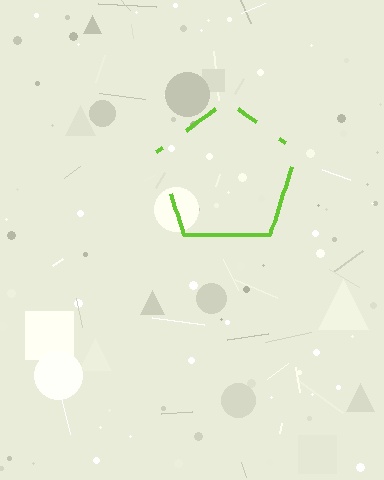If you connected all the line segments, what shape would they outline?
They would outline a pentagon.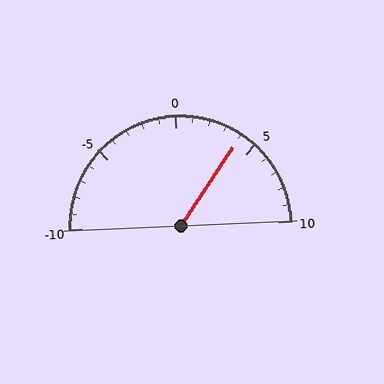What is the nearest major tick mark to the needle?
The nearest major tick mark is 5.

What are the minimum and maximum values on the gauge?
The gauge ranges from -10 to 10.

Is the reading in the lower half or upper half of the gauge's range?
The reading is in the upper half of the range (-10 to 10).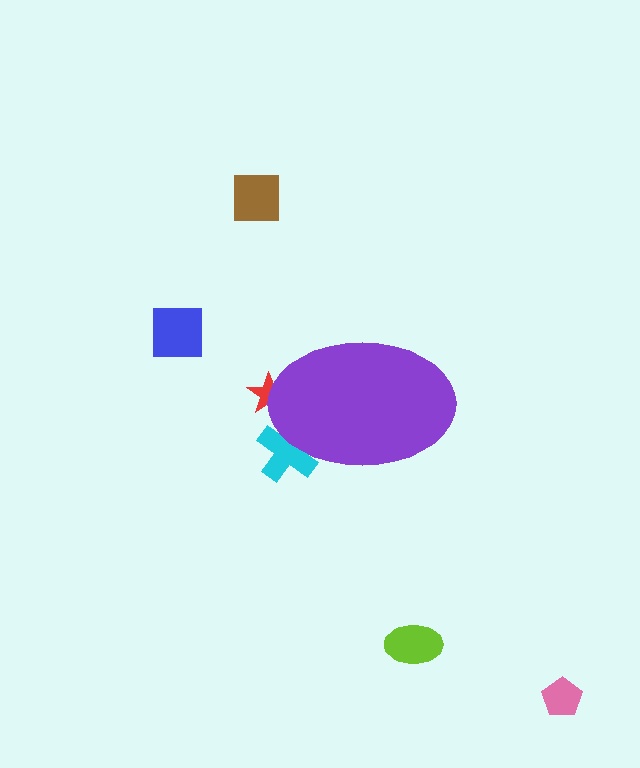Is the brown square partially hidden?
No, the brown square is fully visible.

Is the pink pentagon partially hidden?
No, the pink pentagon is fully visible.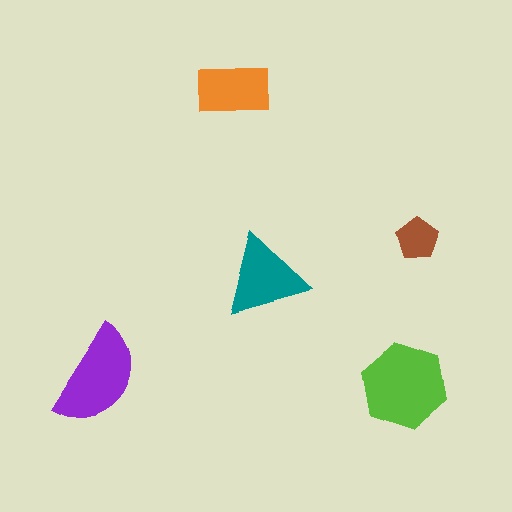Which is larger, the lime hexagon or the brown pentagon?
The lime hexagon.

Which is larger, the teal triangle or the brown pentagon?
The teal triangle.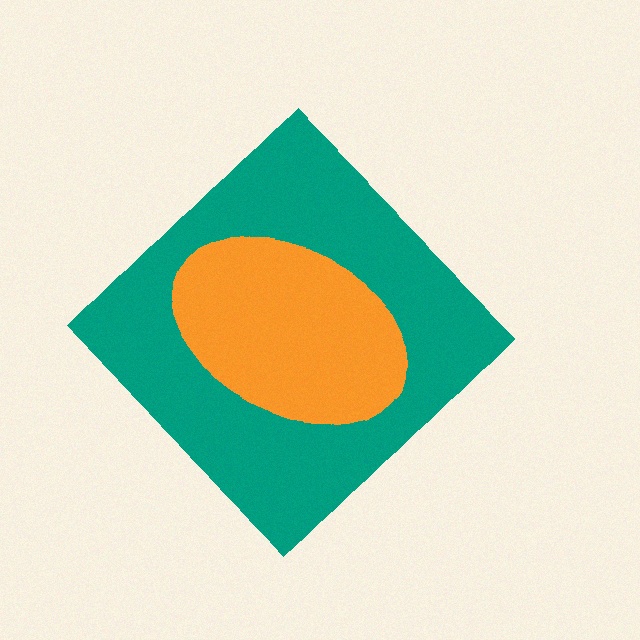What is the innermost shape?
The orange ellipse.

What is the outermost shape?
The teal diamond.